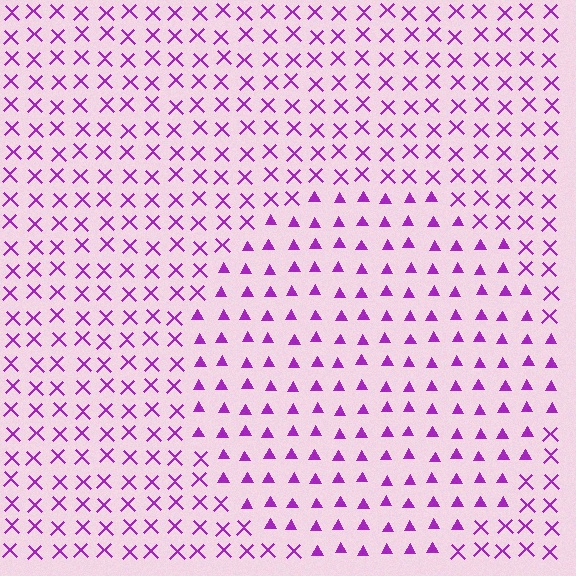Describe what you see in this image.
The image is filled with small purple elements arranged in a uniform grid. A circle-shaped region contains triangles, while the surrounding area contains X marks. The boundary is defined purely by the change in element shape.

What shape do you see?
I see a circle.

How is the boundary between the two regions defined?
The boundary is defined by a change in element shape: triangles inside vs. X marks outside. All elements share the same color and spacing.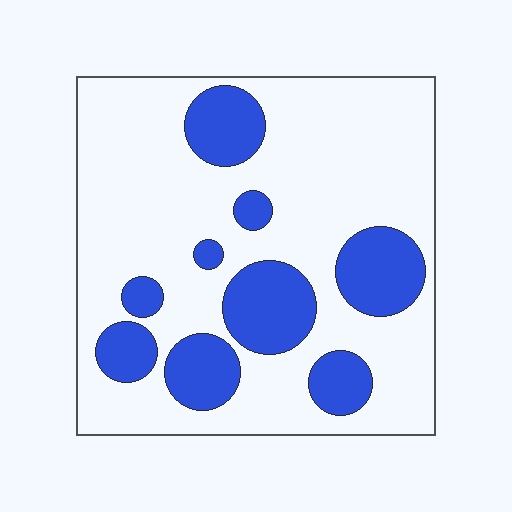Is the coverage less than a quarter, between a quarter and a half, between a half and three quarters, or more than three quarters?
Between a quarter and a half.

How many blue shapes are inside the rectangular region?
9.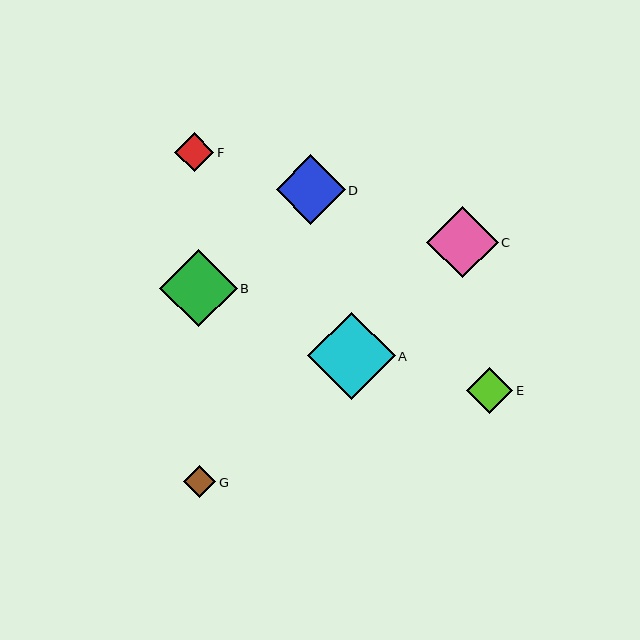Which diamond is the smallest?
Diamond G is the smallest with a size of approximately 32 pixels.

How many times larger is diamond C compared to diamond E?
Diamond C is approximately 1.5 times the size of diamond E.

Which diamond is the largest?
Diamond A is the largest with a size of approximately 88 pixels.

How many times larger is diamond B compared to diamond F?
Diamond B is approximately 2.0 times the size of diamond F.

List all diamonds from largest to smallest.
From largest to smallest: A, B, C, D, E, F, G.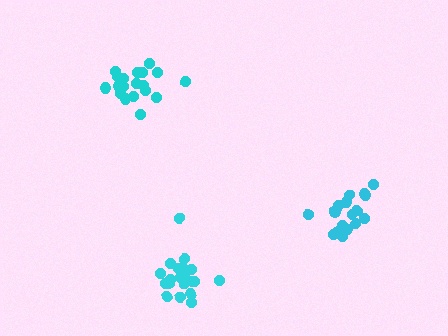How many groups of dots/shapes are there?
There are 3 groups.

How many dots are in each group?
Group 1: 21 dots, Group 2: 19 dots, Group 3: 17 dots (57 total).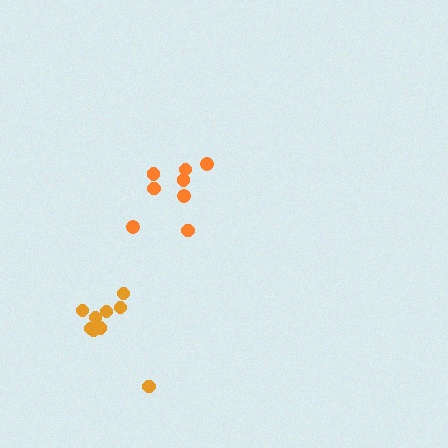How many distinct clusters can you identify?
There are 2 distinct clusters.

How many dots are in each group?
Group 1: 8 dots, Group 2: 9 dots (17 total).